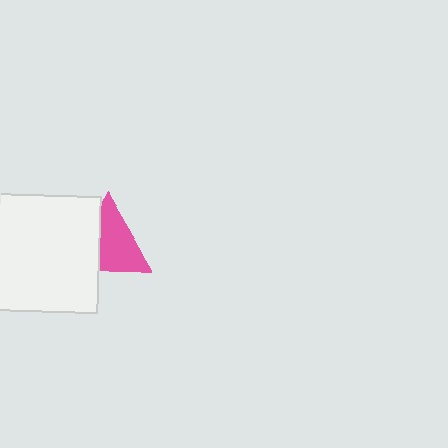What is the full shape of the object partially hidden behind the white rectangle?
The partially hidden object is a pink triangle.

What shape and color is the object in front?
The object in front is a white rectangle.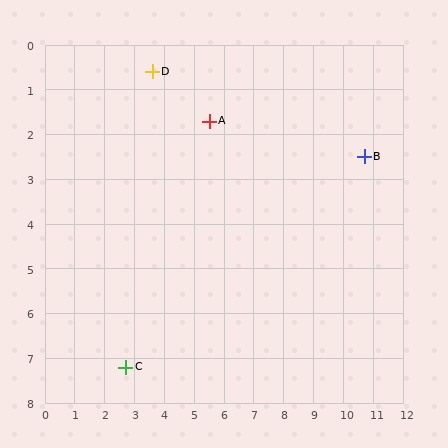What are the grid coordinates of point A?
Point A is at approximately (5.5, 1.7).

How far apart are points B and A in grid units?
Points B and A are about 5.3 grid units apart.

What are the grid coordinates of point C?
Point C is at approximately (2.7, 7.2).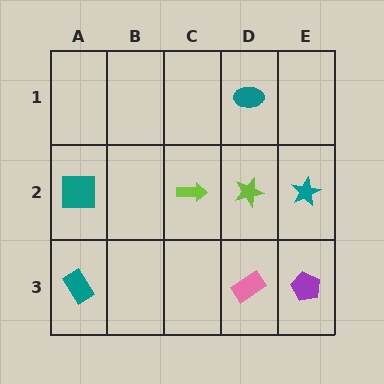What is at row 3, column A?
A teal rectangle.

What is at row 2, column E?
A teal star.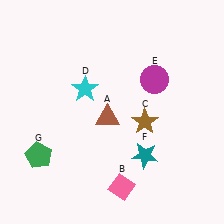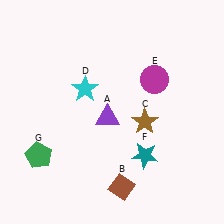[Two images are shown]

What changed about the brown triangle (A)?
In Image 1, A is brown. In Image 2, it changed to purple.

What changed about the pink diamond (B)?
In Image 1, B is pink. In Image 2, it changed to brown.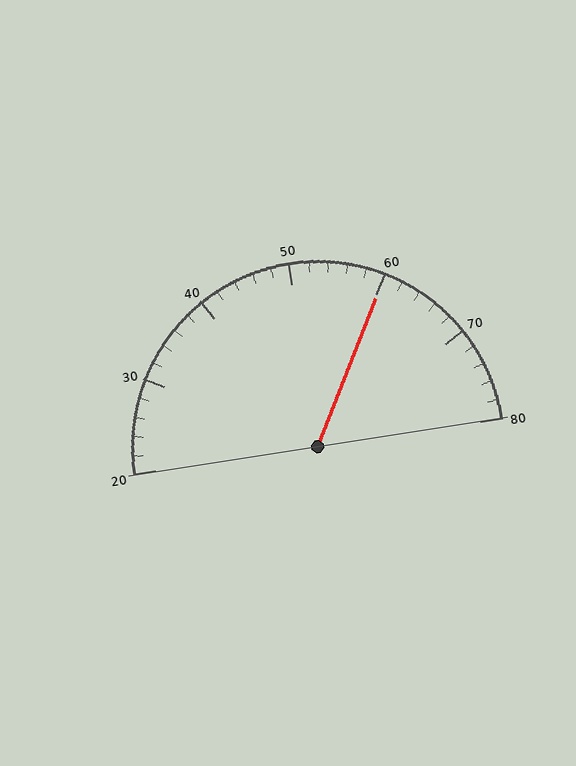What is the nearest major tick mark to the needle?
The nearest major tick mark is 60.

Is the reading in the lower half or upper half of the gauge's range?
The reading is in the upper half of the range (20 to 80).